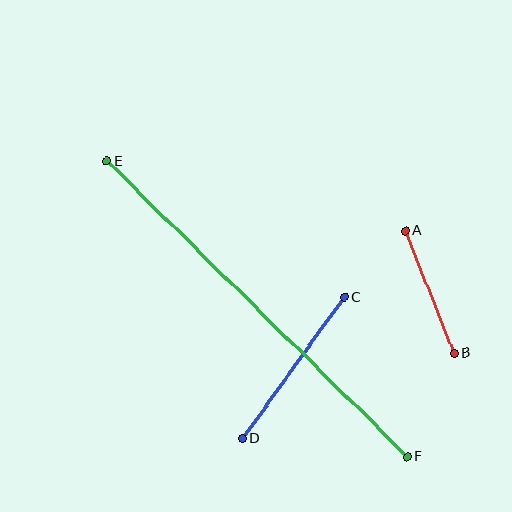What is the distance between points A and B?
The distance is approximately 132 pixels.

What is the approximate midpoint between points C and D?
The midpoint is at approximately (293, 368) pixels.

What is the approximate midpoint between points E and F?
The midpoint is at approximately (257, 309) pixels.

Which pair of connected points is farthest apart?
Points E and F are farthest apart.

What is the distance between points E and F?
The distance is approximately 422 pixels.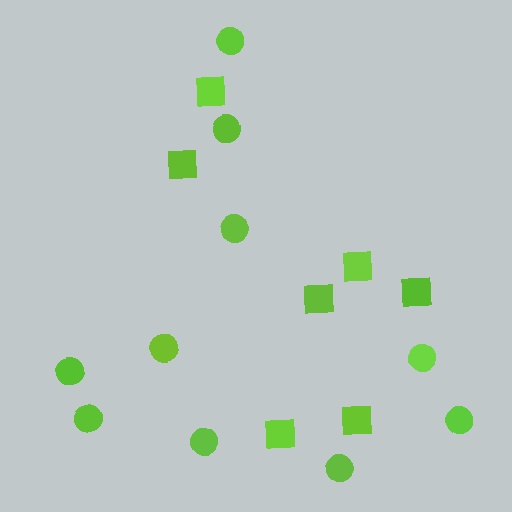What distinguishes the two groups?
There are 2 groups: one group of circles (10) and one group of squares (7).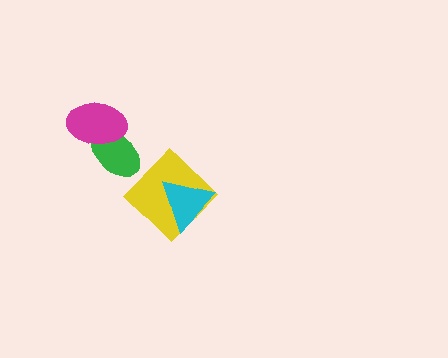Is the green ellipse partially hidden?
Yes, it is partially covered by another shape.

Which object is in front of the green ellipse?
The magenta ellipse is in front of the green ellipse.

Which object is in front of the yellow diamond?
The cyan triangle is in front of the yellow diamond.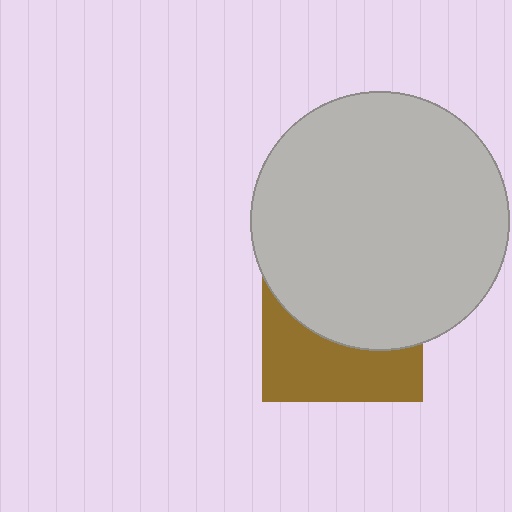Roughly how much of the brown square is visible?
A small part of it is visible (roughly 42%).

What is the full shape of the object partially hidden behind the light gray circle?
The partially hidden object is a brown square.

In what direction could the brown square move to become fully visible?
The brown square could move down. That would shift it out from behind the light gray circle entirely.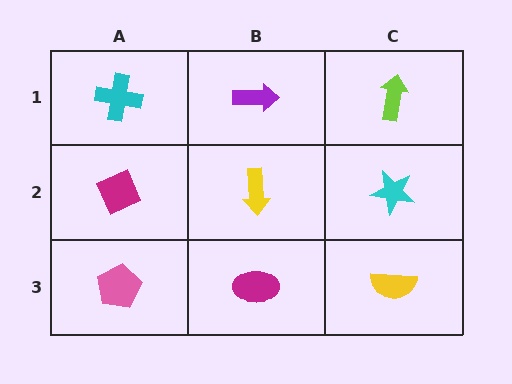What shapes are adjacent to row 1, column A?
A magenta diamond (row 2, column A), a purple arrow (row 1, column B).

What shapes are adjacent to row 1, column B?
A yellow arrow (row 2, column B), a cyan cross (row 1, column A), a lime arrow (row 1, column C).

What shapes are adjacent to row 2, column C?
A lime arrow (row 1, column C), a yellow semicircle (row 3, column C), a yellow arrow (row 2, column B).